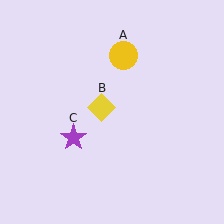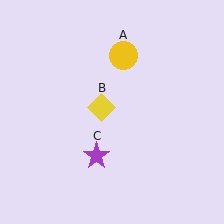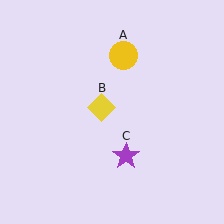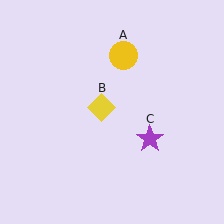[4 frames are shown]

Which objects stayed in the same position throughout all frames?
Yellow circle (object A) and yellow diamond (object B) remained stationary.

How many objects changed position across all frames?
1 object changed position: purple star (object C).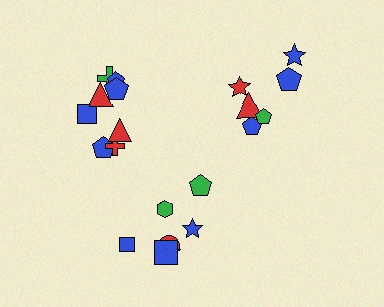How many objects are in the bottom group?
There are 7 objects.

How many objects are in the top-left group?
There are 8 objects.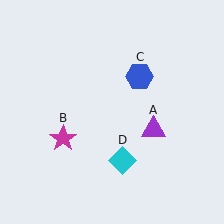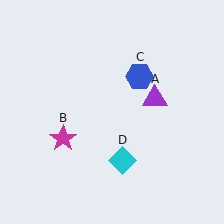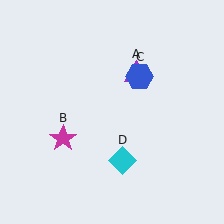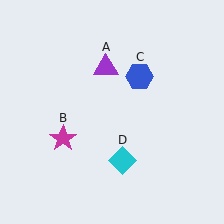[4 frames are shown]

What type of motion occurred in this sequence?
The purple triangle (object A) rotated counterclockwise around the center of the scene.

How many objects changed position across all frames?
1 object changed position: purple triangle (object A).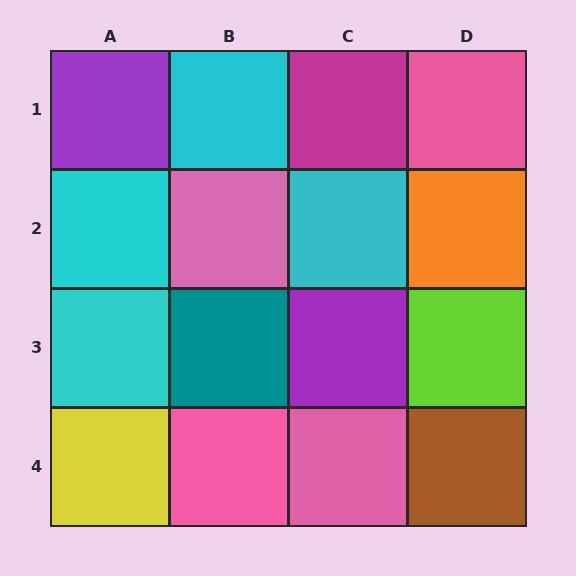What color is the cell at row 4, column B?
Pink.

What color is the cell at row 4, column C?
Pink.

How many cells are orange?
1 cell is orange.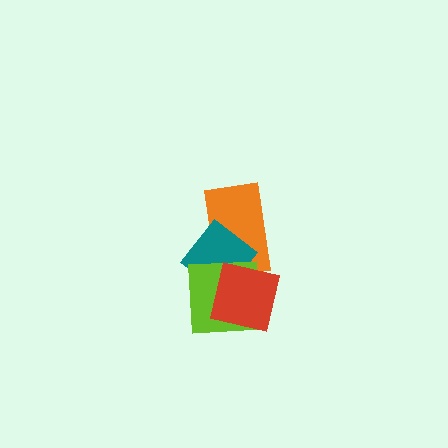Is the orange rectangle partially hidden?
Yes, it is partially covered by another shape.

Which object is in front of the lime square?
The red square is in front of the lime square.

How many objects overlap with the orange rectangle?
3 objects overlap with the orange rectangle.